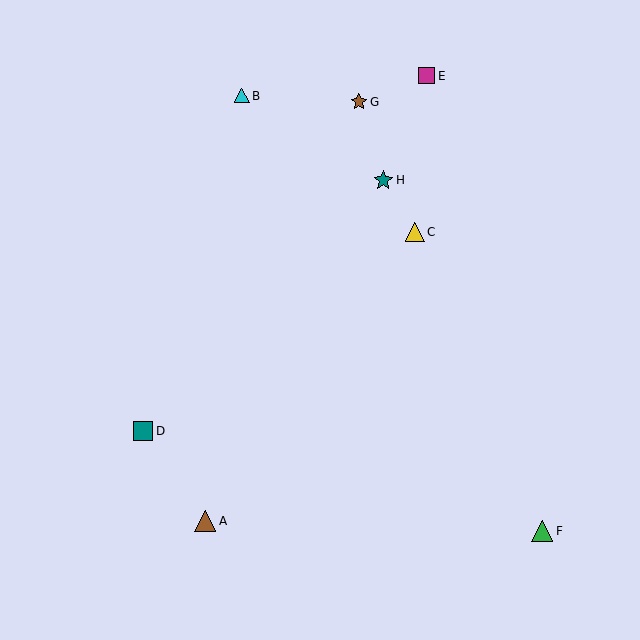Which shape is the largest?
The green triangle (labeled F) is the largest.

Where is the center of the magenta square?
The center of the magenta square is at (426, 76).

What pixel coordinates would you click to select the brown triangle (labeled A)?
Click at (205, 521) to select the brown triangle A.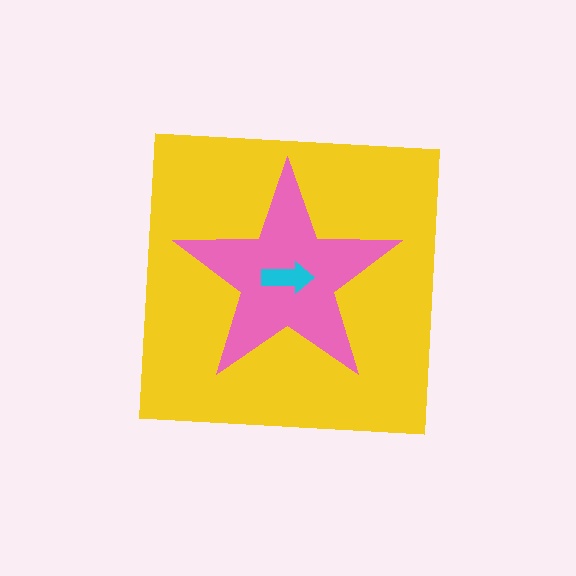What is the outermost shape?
The yellow square.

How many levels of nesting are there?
3.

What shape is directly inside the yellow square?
The pink star.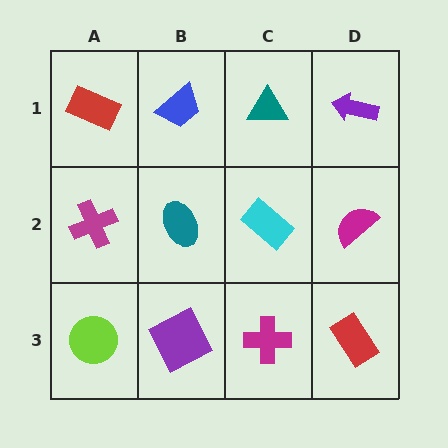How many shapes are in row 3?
4 shapes.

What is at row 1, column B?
A blue trapezoid.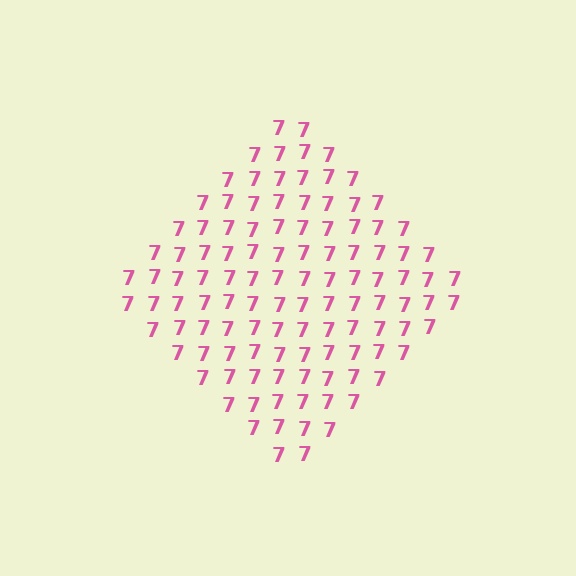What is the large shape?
The large shape is a diamond.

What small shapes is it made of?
It is made of small digit 7's.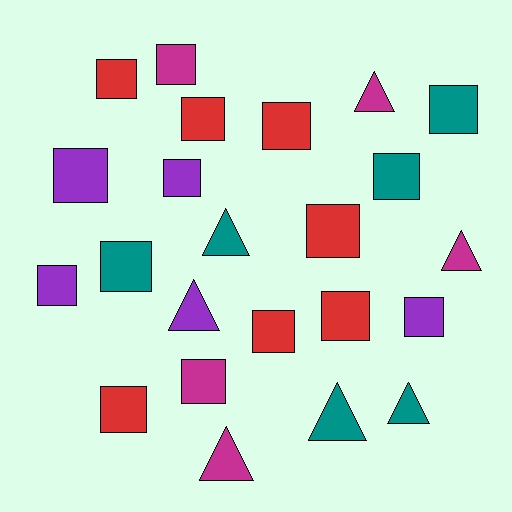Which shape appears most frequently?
Square, with 16 objects.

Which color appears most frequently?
Red, with 7 objects.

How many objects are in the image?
There are 23 objects.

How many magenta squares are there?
There are 2 magenta squares.